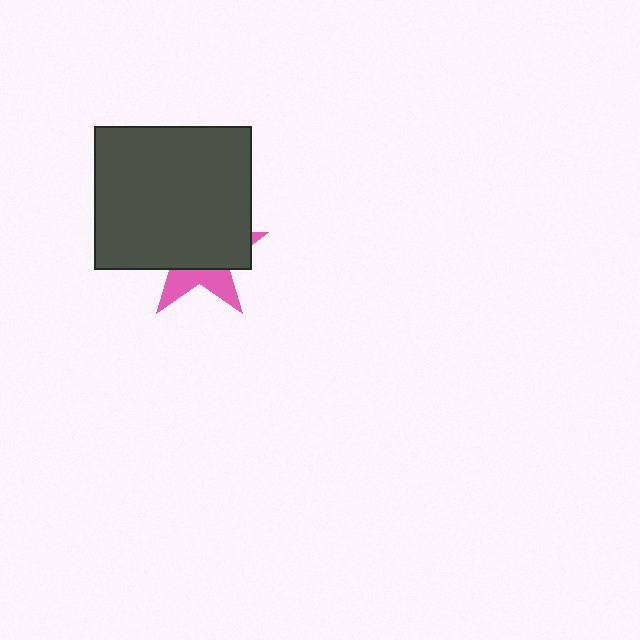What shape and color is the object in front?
The object in front is a dark gray rectangle.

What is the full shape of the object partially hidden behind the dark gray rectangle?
The partially hidden object is a pink star.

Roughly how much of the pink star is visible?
A small part of it is visible (roughly 33%).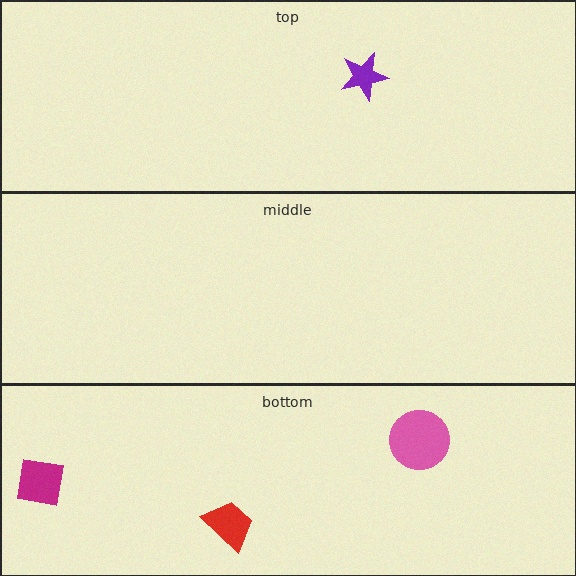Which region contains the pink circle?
The bottom region.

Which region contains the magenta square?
The bottom region.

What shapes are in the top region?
The purple star.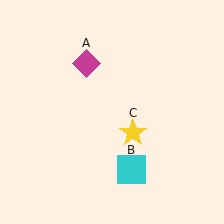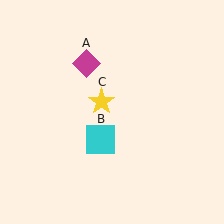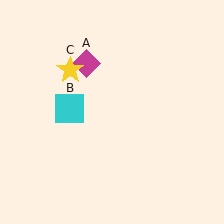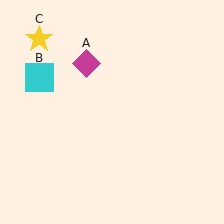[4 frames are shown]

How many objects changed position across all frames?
2 objects changed position: cyan square (object B), yellow star (object C).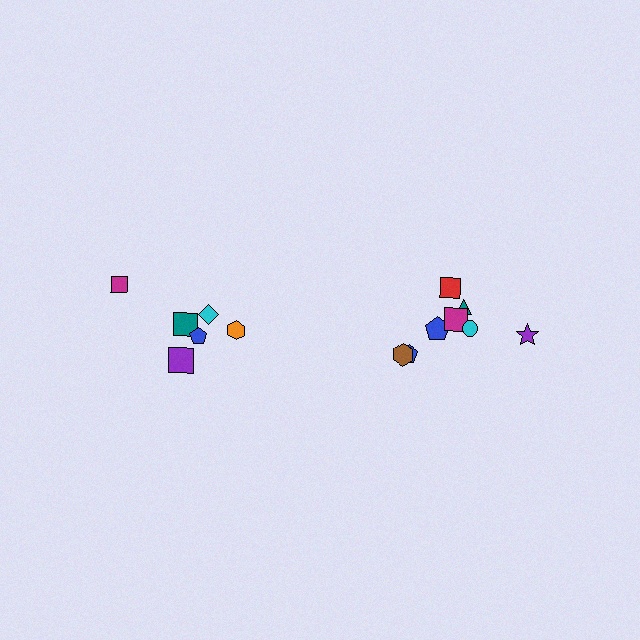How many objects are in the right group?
There are 8 objects.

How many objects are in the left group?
There are 6 objects.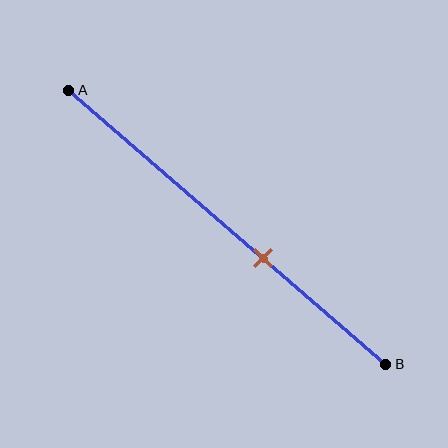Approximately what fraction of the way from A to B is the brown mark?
The brown mark is approximately 60% of the way from A to B.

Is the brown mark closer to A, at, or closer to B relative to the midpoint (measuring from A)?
The brown mark is closer to point B than the midpoint of segment AB.